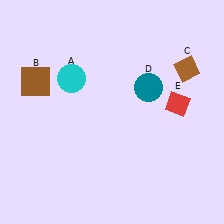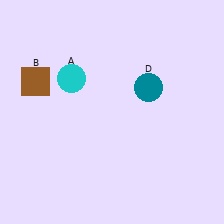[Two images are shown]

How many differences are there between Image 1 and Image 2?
There are 2 differences between the two images.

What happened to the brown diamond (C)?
The brown diamond (C) was removed in Image 2. It was in the top-right area of Image 1.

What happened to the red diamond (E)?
The red diamond (E) was removed in Image 2. It was in the top-right area of Image 1.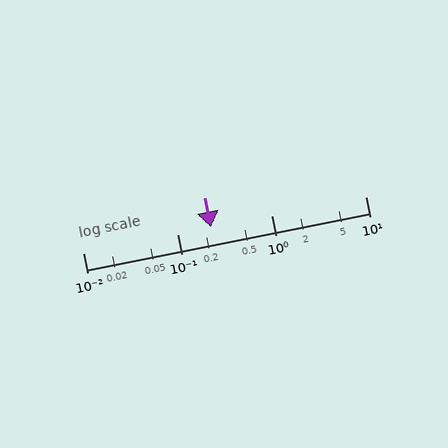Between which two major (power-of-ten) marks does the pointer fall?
The pointer is between 0.1 and 1.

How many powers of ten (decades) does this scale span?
The scale spans 3 decades, from 0.01 to 10.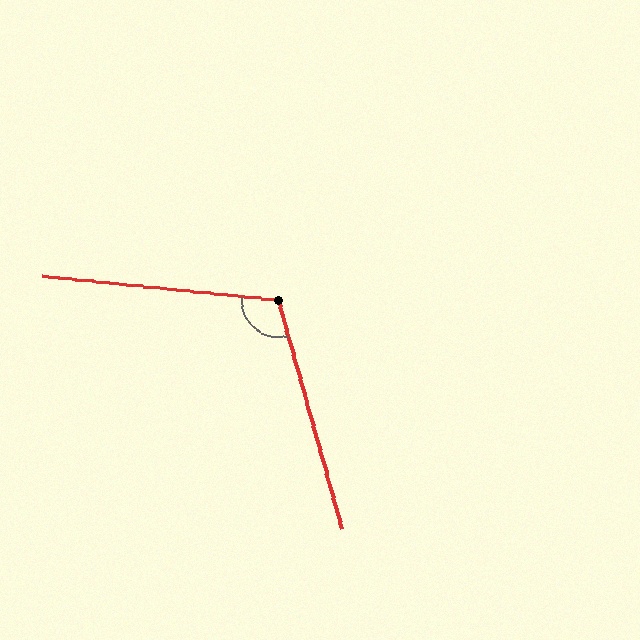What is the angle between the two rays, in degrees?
Approximately 111 degrees.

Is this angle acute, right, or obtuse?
It is obtuse.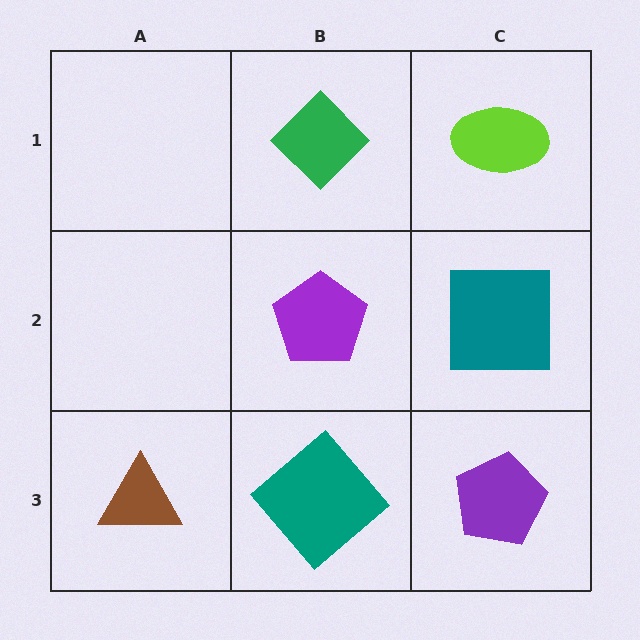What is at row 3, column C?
A purple pentagon.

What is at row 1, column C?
A lime ellipse.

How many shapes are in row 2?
2 shapes.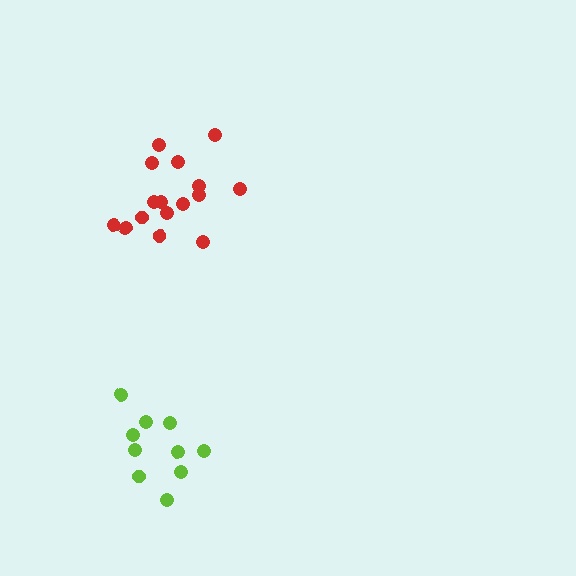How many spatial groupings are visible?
There are 2 spatial groupings.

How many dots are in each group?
Group 1: 10 dots, Group 2: 16 dots (26 total).